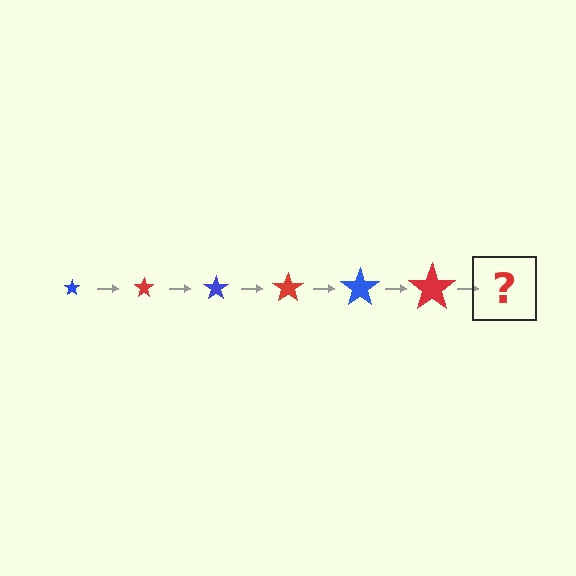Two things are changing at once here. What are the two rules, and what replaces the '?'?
The two rules are that the star grows larger each step and the color cycles through blue and red. The '?' should be a blue star, larger than the previous one.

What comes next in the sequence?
The next element should be a blue star, larger than the previous one.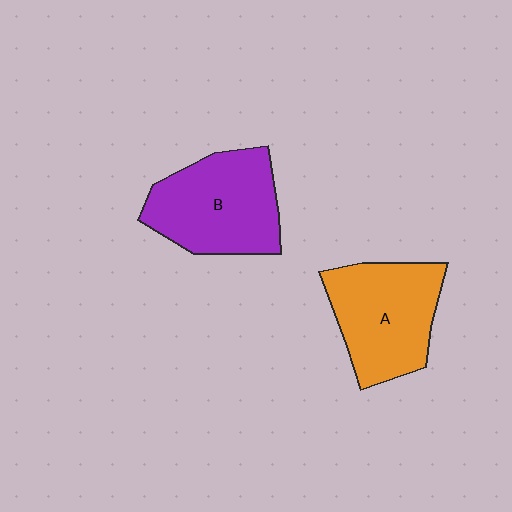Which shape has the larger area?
Shape B (purple).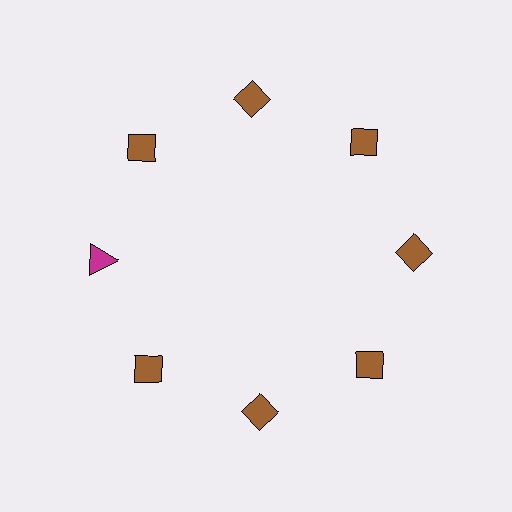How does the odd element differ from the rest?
It differs in both color (magenta instead of brown) and shape (triangle instead of diamond).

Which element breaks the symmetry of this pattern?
The magenta triangle at roughly the 9 o'clock position breaks the symmetry. All other shapes are brown diamonds.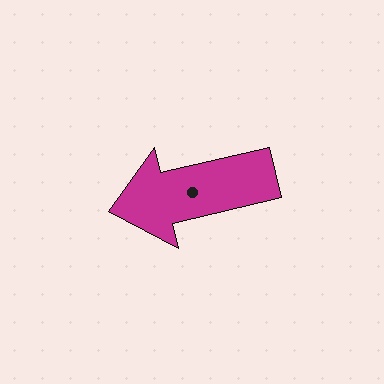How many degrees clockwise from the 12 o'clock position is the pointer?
Approximately 257 degrees.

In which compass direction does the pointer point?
West.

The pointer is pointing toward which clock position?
Roughly 9 o'clock.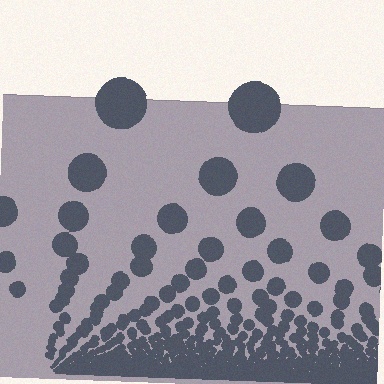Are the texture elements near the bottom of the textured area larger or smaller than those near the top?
Smaller. The gradient is inverted — elements near the bottom are smaller and denser.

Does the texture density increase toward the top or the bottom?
Density increases toward the bottom.